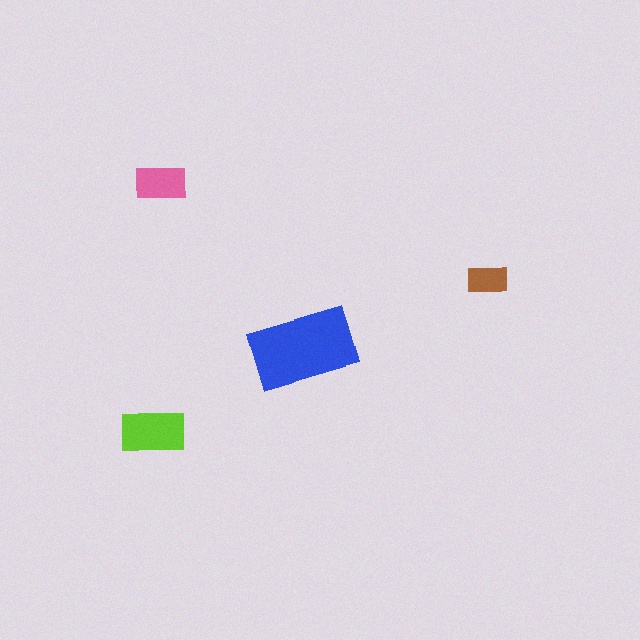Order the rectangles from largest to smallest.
the blue one, the lime one, the pink one, the brown one.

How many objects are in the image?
There are 4 objects in the image.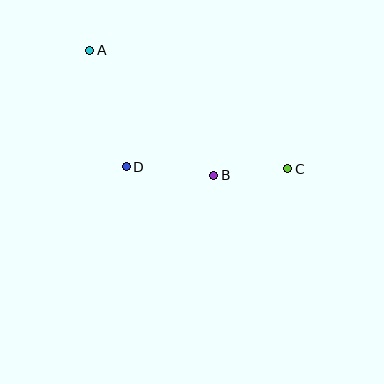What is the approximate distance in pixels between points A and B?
The distance between A and B is approximately 176 pixels.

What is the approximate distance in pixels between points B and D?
The distance between B and D is approximately 88 pixels.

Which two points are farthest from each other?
Points A and C are farthest from each other.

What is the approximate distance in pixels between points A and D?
The distance between A and D is approximately 122 pixels.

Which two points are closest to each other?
Points B and C are closest to each other.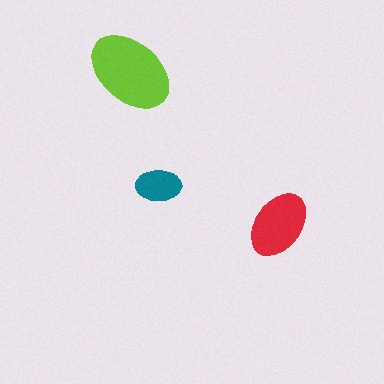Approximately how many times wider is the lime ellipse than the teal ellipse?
About 2 times wider.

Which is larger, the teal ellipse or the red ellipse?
The red one.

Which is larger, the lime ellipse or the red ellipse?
The lime one.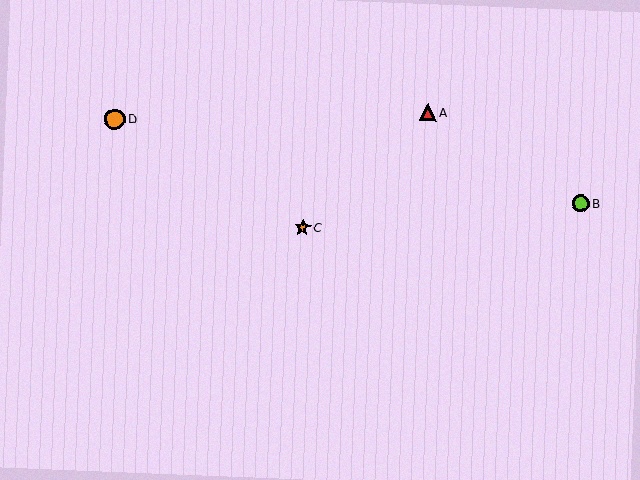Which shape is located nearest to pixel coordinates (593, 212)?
The lime circle (labeled B) at (580, 203) is nearest to that location.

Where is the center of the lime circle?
The center of the lime circle is at (580, 203).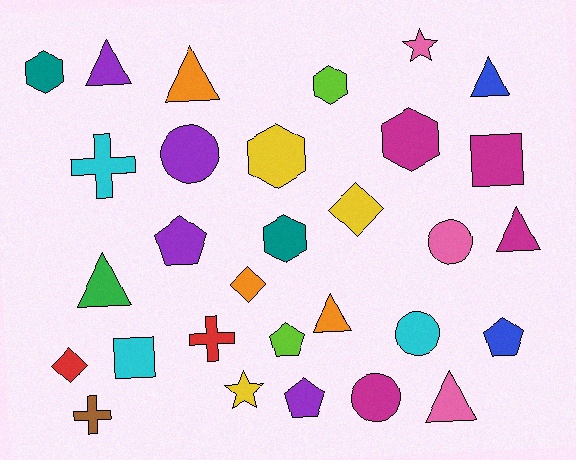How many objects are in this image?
There are 30 objects.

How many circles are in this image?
There are 4 circles.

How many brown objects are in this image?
There is 1 brown object.